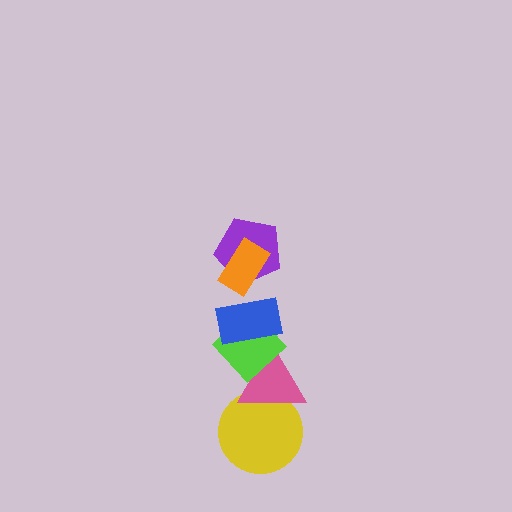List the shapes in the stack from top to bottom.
From top to bottom: the orange rectangle, the purple pentagon, the blue rectangle, the lime diamond, the pink triangle, the yellow circle.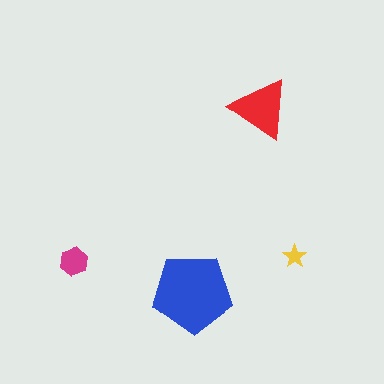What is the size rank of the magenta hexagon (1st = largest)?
3rd.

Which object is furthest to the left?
The magenta hexagon is leftmost.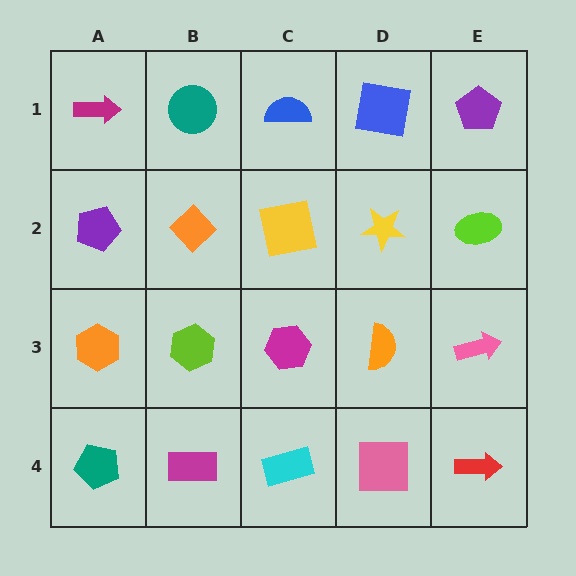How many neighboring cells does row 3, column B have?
4.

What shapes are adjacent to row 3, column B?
An orange diamond (row 2, column B), a magenta rectangle (row 4, column B), an orange hexagon (row 3, column A), a magenta hexagon (row 3, column C).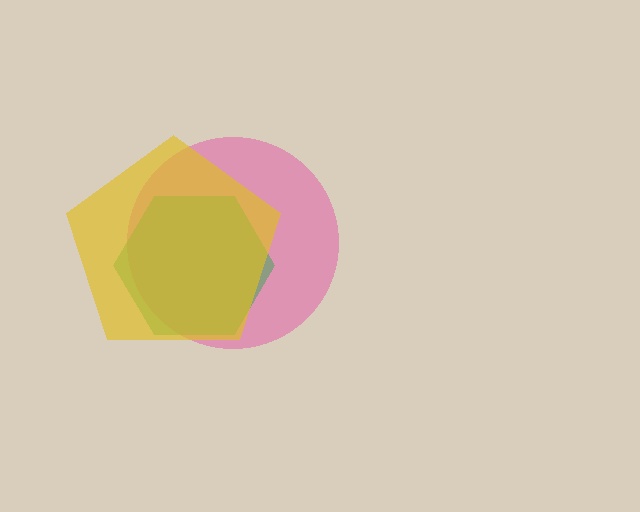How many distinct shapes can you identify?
There are 3 distinct shapes: a pink circle, a green hexagon, a yellow pentagon.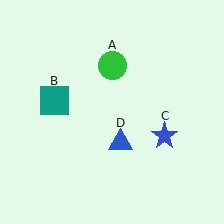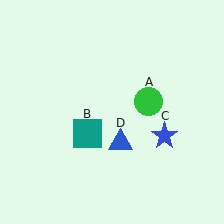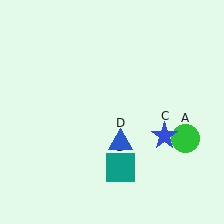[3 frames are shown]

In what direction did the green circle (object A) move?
The green circle (object A) moved down and to the right.